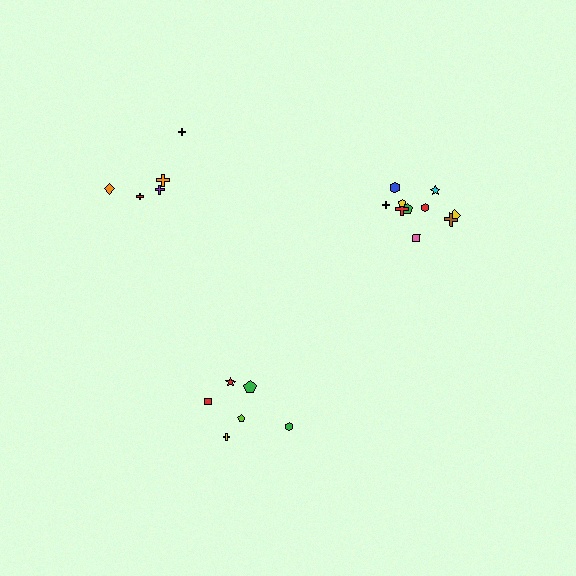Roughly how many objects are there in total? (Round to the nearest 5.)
Roughly 20 objects in total.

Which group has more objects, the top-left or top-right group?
The top-right group.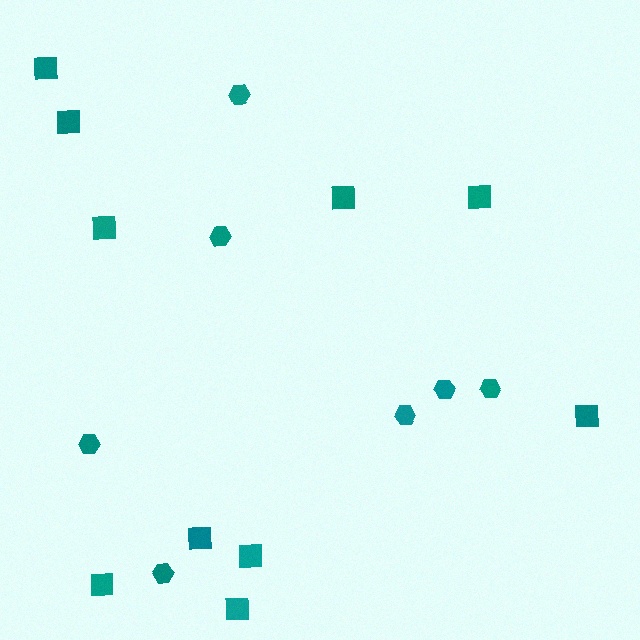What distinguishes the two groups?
There are 2 groups: one group of squares (10) and one group of hexagons (7).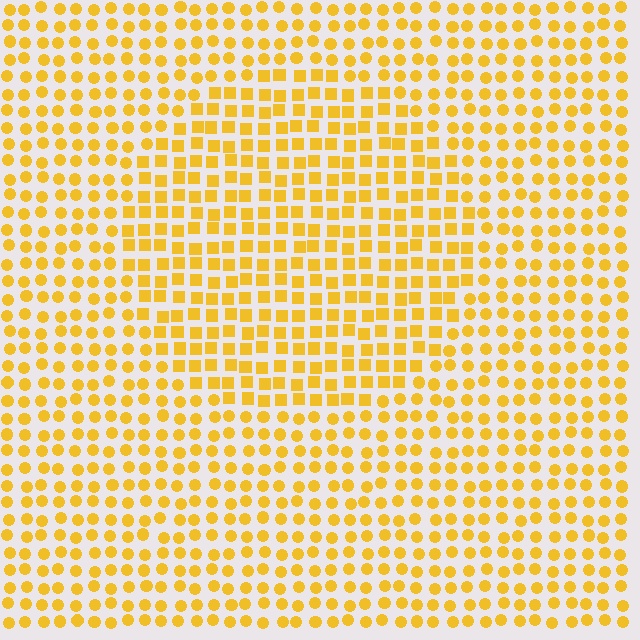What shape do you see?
I see a circle.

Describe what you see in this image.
The image is filled with small yellow elements arranged in a uniform grid. A circle-shaped region contains squares, while the surrounding area contains circles. The boundary is defined purely by the change in element shape.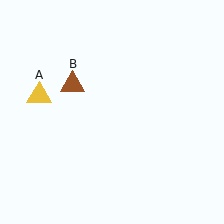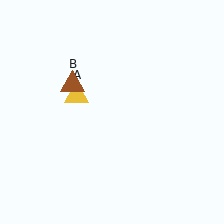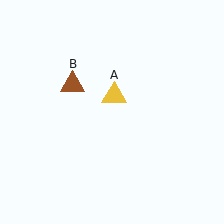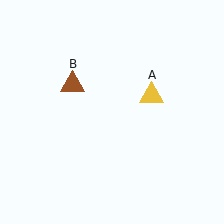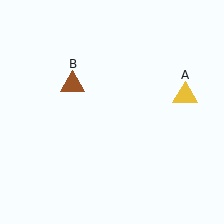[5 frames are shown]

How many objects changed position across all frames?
1 object changed position: yellow triangle (object A).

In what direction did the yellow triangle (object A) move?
The yellow triangle (object A) moved right.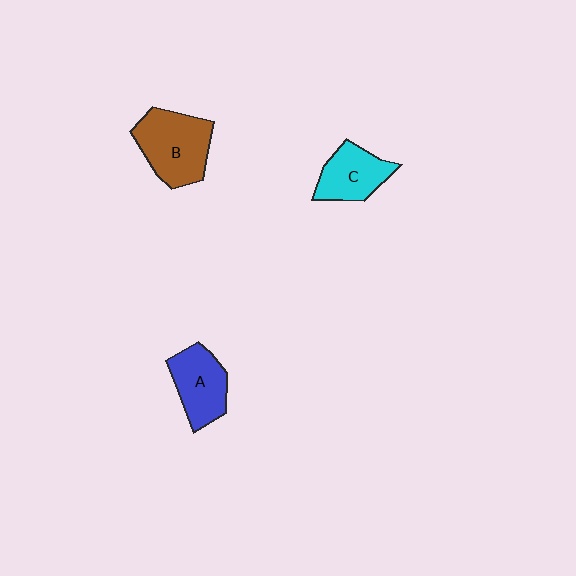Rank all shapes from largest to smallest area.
From largest to smallest: B (brown), A (blue), C (cyan).